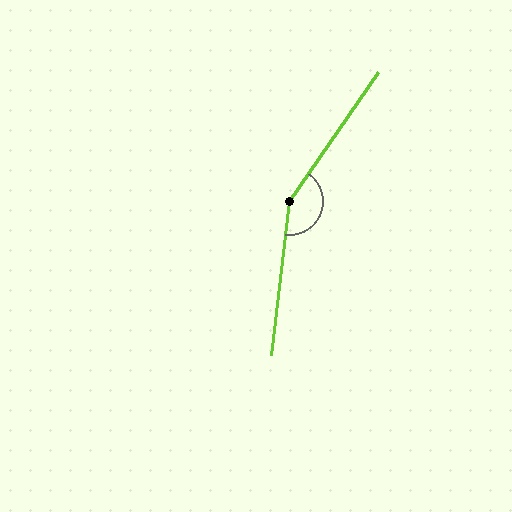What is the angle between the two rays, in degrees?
Approximately 152 degrees.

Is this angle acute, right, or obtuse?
It is obtuse.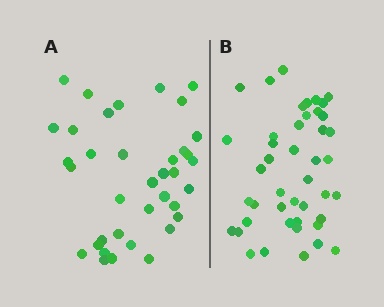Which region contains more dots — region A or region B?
Region B (the right region) has more dots.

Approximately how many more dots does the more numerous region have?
Region B has roughly 8 or so more dots than region A.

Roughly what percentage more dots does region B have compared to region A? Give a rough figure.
About 20% more.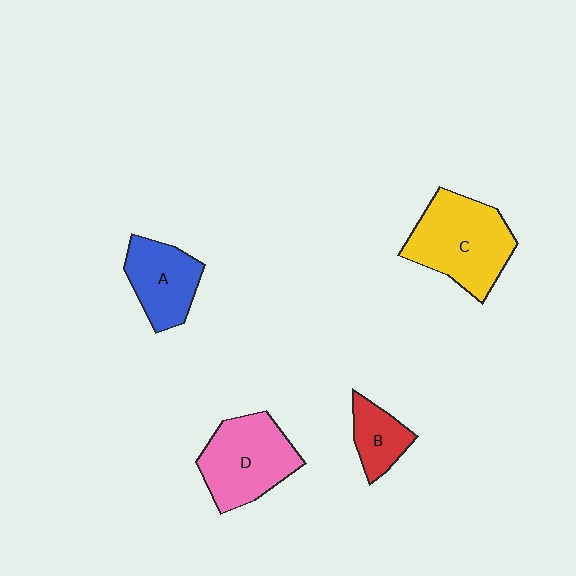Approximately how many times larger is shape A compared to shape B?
Approximately 1.5 times.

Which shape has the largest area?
Shape C (yellow).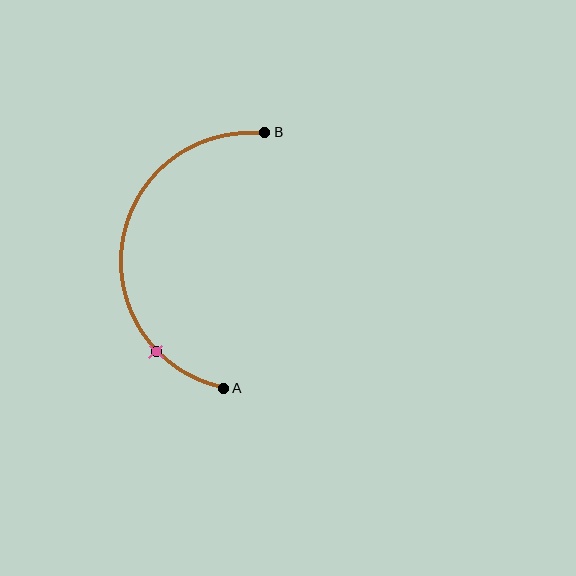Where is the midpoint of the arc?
The arc midpoint is the point on the curve farthest from the straight line joining A and B. It sits to the left of that line.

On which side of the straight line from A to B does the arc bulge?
The arc bulges to the left of the straight line connecting A and B.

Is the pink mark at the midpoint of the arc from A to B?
No. The pink mark lies on the arc but is closer to endpoint A. The arc midpoint would be at the point on the curve equidistant along the arc from both A and B.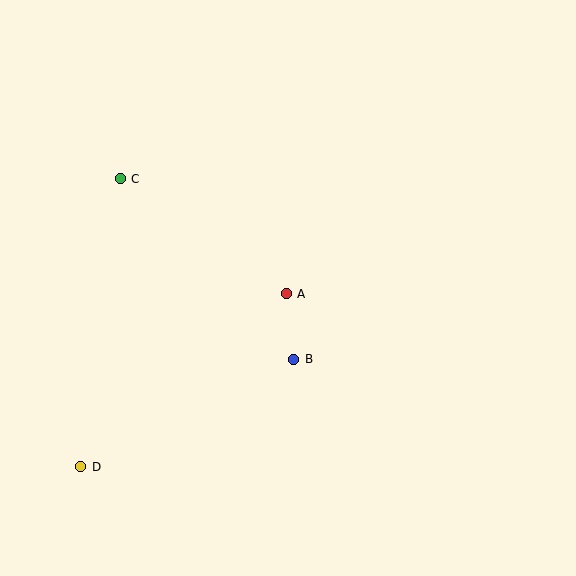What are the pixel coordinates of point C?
Point C is at (120, 179).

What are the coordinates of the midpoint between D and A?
The midpoint between D and A is at (183, 380).